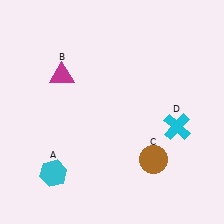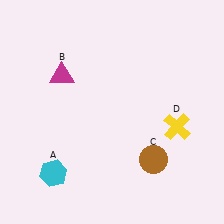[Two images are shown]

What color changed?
The cross (D) changed from cyan in Image 1 to yellow in Image 2.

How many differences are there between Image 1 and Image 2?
There is 1 difference between the two images.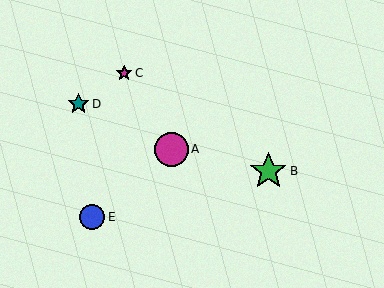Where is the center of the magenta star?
The center of the magenta star is at (124, 73).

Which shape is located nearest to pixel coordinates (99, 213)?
The blue circle (labeled E) at (92, 217) is nearest to that location.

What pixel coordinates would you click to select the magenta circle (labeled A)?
Click at (171, 149) to select the magenta circle A.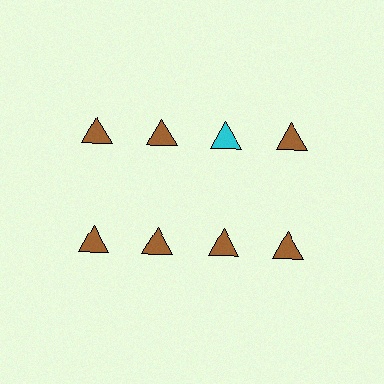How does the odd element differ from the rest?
It has a different color: cyan instead of brown.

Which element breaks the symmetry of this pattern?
The cyan triangle in the top row, center column breaks the symmetry. All other shapes are brown triangles.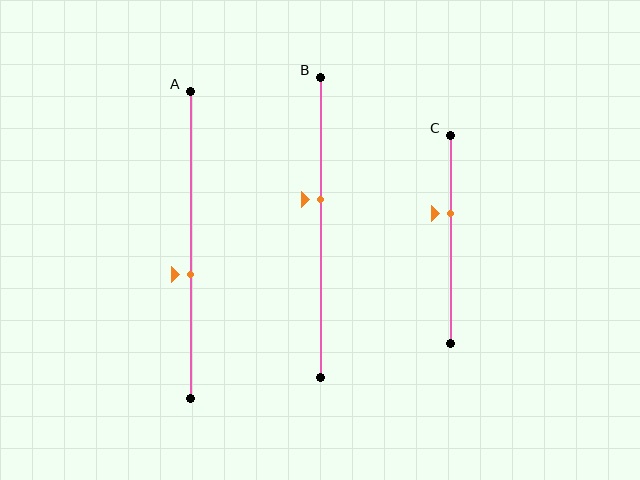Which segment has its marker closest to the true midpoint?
Segment B has its marker closest to the true midpoint.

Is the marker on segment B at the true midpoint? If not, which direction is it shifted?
No, the marker on segment B is shifted upward by about 9% of the segment length.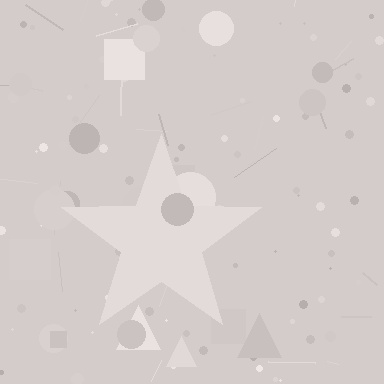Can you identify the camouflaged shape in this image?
The camouflaged shape is a star.